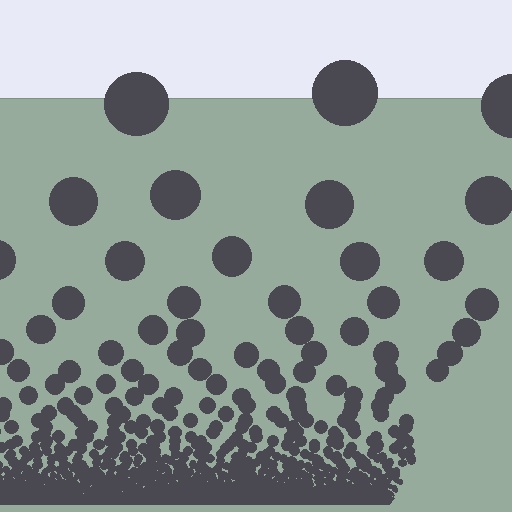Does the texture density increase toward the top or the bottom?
Density increases toward the bottom.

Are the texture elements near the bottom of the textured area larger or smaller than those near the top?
Smaller. The gradient is inverted — elements near the bottom are smaller and denser.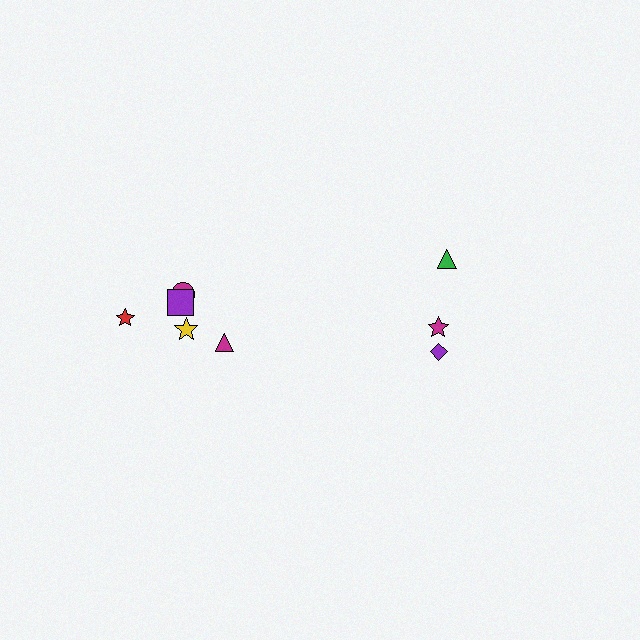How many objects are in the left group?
There are 5 objects.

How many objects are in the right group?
There are 3 objects.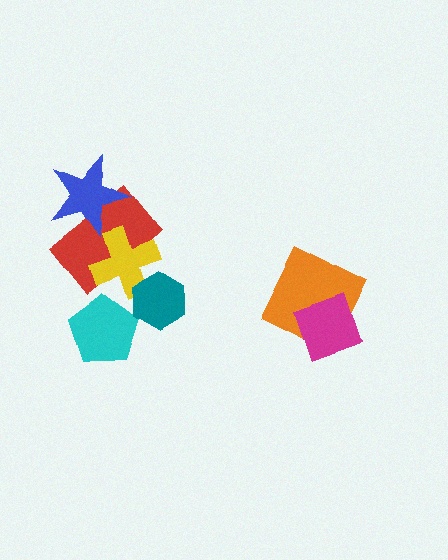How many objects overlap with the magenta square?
1 object overlaps with the magenta square.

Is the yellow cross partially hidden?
Yes, it is partially covered by another shape.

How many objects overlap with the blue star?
1 object overlaps with the blue star.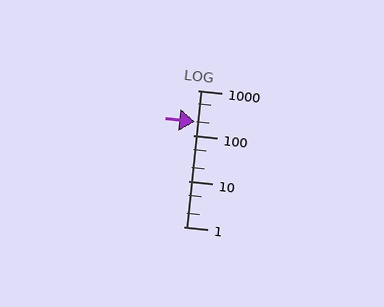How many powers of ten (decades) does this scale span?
The scale spans 3 decades, from 1 to 1000.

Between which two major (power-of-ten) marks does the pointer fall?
The pointer is between 100 and 1000.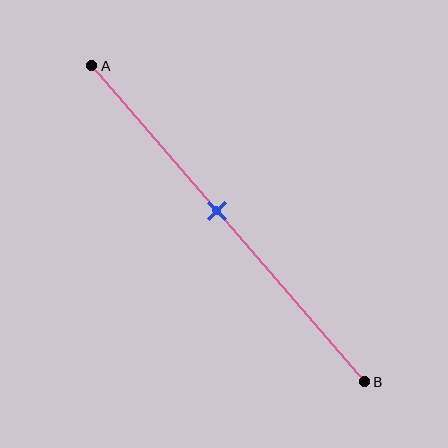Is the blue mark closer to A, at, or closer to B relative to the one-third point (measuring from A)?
The blue mark is closer to point B than the one-third point of segment AB.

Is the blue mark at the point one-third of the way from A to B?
No, the mark is at about 45% from A, not at the 33% one-third point.